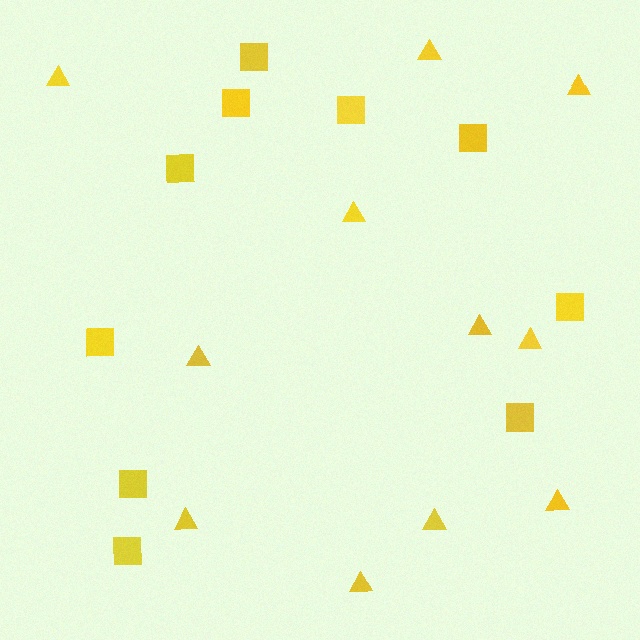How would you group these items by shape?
There are 2 groups: one group of squares (10) and one group of triangles (11).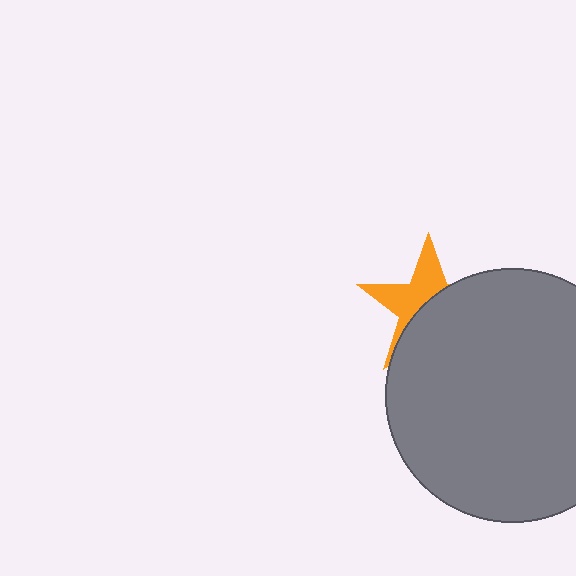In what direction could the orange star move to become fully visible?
The orange star could move toward the upper-left. That would shift it out from behind the gray circle entirely.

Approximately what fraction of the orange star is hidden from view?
Roughly 56% of the orange star is hidden behind the gray circle.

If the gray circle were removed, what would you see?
You would see the complete orange star.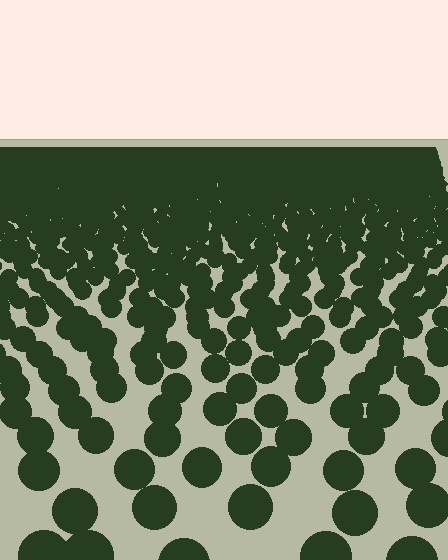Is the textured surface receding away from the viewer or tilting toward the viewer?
The surface is receding away from the viewer. Texture elements get smaller and denser toward the top.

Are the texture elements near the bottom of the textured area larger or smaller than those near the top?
Larger. Near the bottom, elements are closer to the viewer and appear at a bigger on-screen size.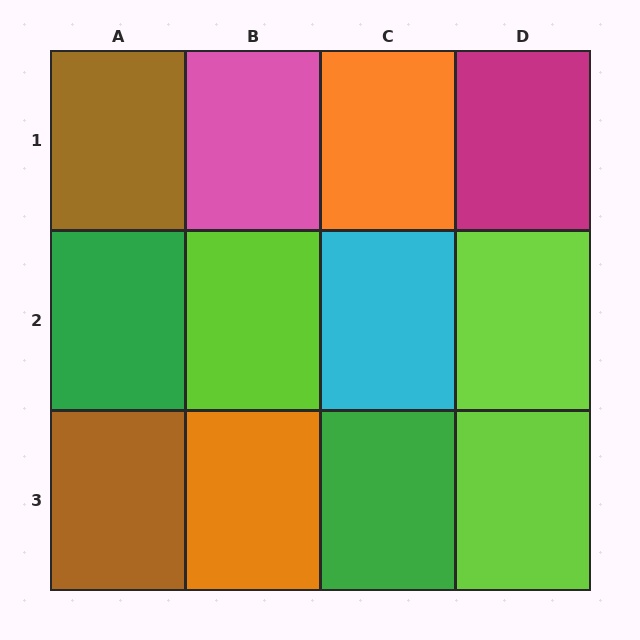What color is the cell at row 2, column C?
Cyan.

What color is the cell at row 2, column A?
Green.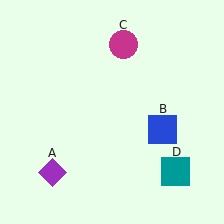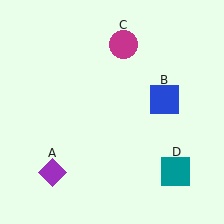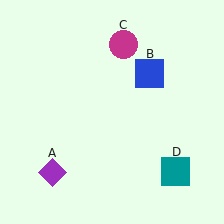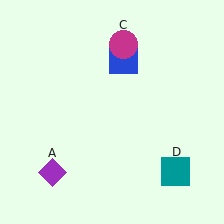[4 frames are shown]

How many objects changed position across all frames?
1 object changed position: blue square (object B).